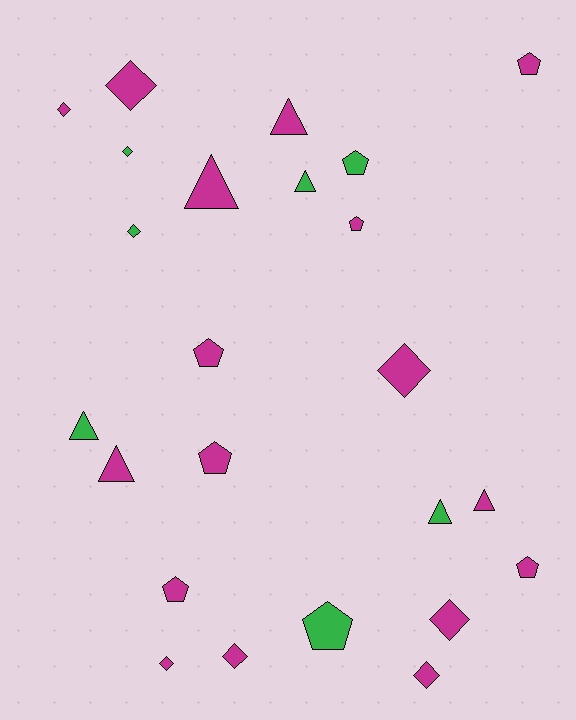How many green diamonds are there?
There are 2 green diamonds.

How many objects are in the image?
There are 24 objects.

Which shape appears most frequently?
Diamond, with 9 objects.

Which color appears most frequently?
Magenta, with 17 objects.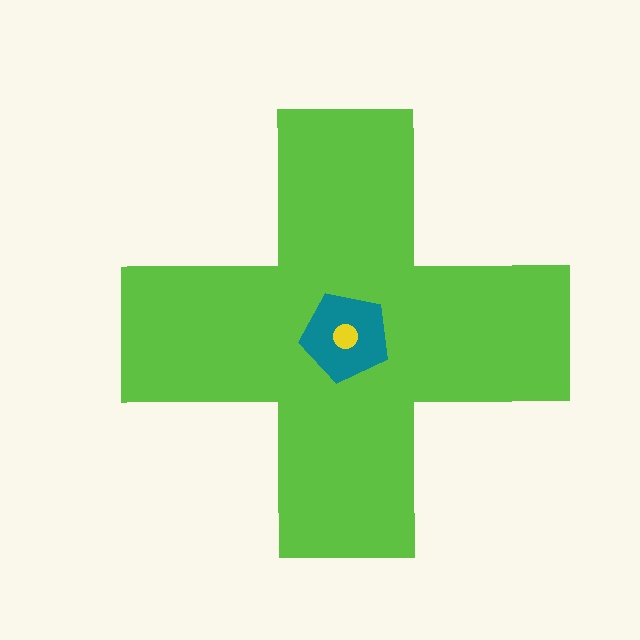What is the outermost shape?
The lime cross.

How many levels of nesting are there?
3.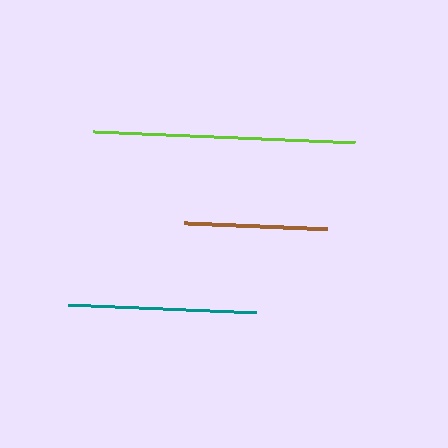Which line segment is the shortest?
The brown line is the shortest at approximately 143 pixels.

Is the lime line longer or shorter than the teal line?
The lime line is longer than the teal line.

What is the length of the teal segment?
The teal segment is approximately 188 pixels long.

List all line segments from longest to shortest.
From longest to shortest: lime, teal, brown.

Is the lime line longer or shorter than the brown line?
The lime line is longer than the brown line.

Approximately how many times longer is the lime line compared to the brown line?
The lime line is approximately 1.8 times the length of the brown line.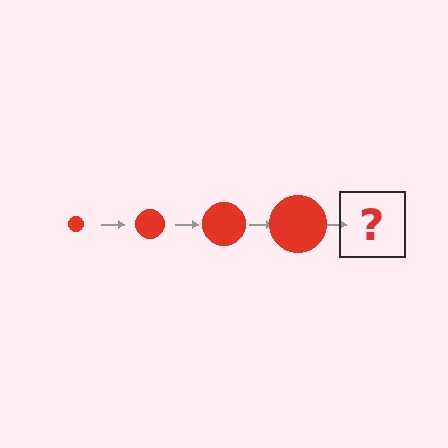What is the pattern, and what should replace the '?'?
The pattern is that the circle gets progressively larger each step. The '?' should be a red circle, larger than the previous one.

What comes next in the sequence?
The next element should be a red circle, larger than the previous one.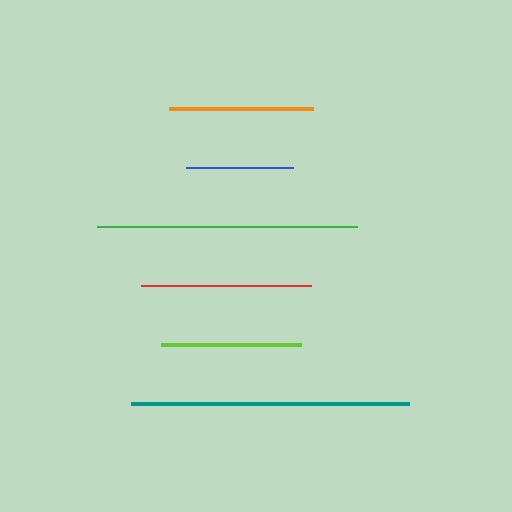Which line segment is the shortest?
The blue line is the shortest at approximately 107 pixels.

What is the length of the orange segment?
The orange segment is approximately 144 pixels long.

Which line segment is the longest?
The teal line is the longest at approximately 278 pixels.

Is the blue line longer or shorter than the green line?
The green line is longer than the blue line.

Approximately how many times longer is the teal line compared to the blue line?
The teal line is approximately 2.6 times the length of the blue line.